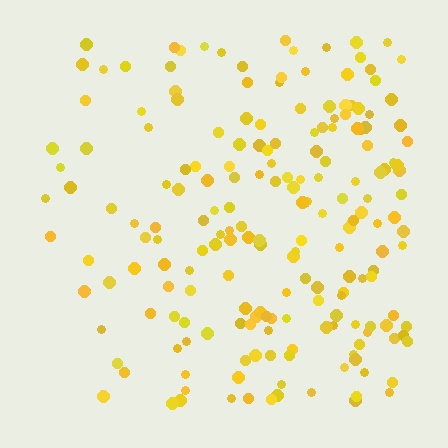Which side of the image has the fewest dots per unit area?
The left.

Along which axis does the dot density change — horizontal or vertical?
Horizontal.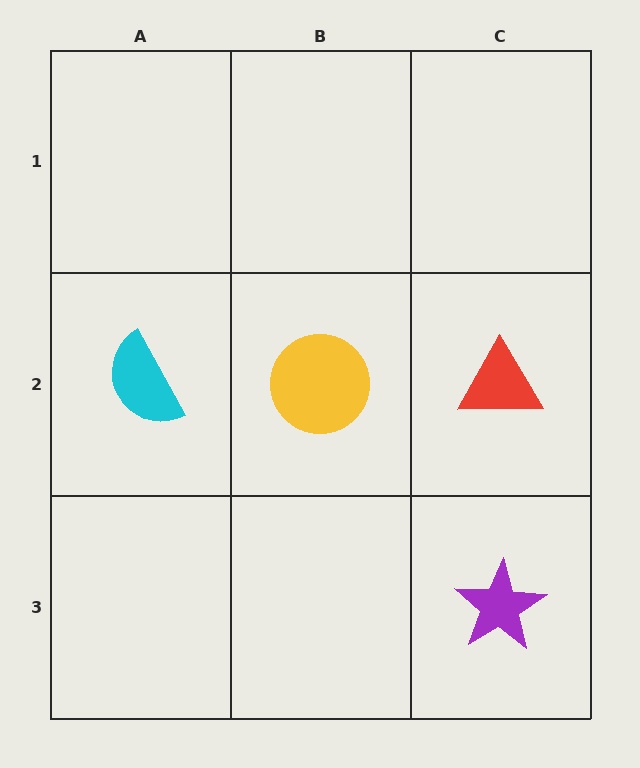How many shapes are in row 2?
3 shapes.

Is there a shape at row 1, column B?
No, that cell is empty.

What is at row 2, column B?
A yellow circle.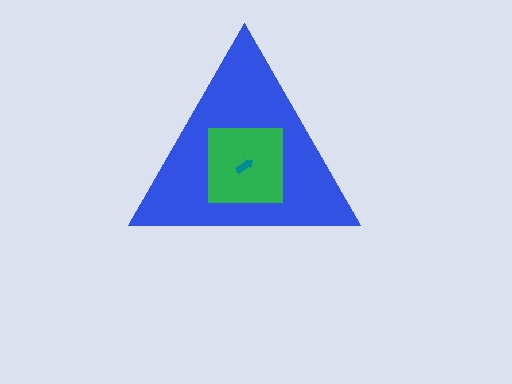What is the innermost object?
The teal arrow.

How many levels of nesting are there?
3.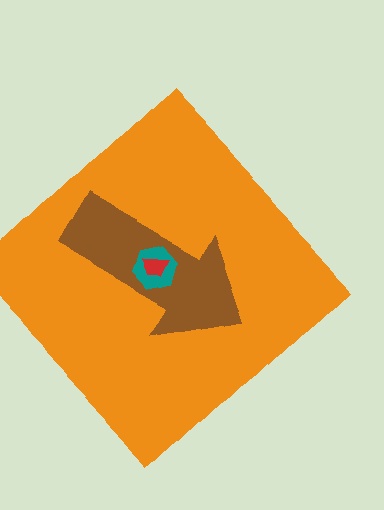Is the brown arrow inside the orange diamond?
Yes.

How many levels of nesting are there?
4.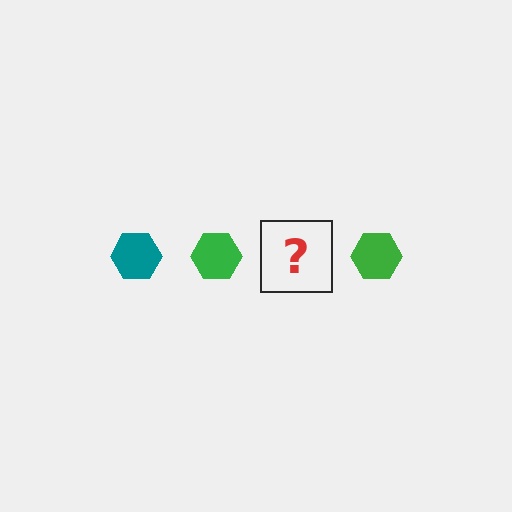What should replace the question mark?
The question mark should be replaced with a teal hexagon.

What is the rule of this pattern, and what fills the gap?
The rule is that the pattern cycles through teal, green hexagons. The gap should be filled with a teal hexagon.